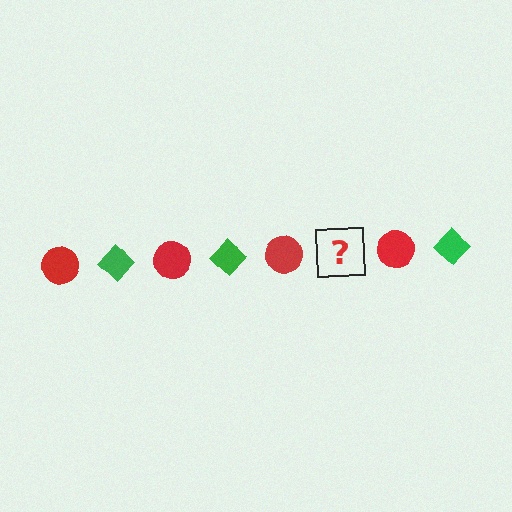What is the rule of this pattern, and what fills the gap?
The rule is that the pattern alternates between red circle and green diamond. The gap should be filled with a green diamond.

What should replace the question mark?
The question mark should be replaced with a green diamond.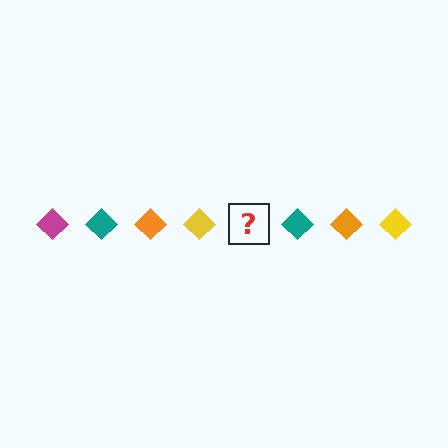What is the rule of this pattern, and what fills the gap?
The rule is that the pattern cycles through magenta, teal, orange, yellow diamonds. The gap should be filled with a magenta diamond.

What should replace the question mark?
The question mark should be replaced with a magenta diamond.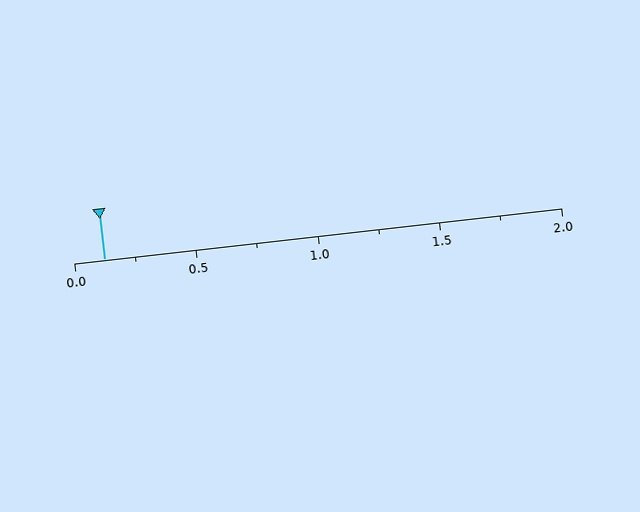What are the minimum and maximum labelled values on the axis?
The axis runs from 0.0 to 2.0.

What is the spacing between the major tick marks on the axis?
The major ticks are spaced 0.5 apart.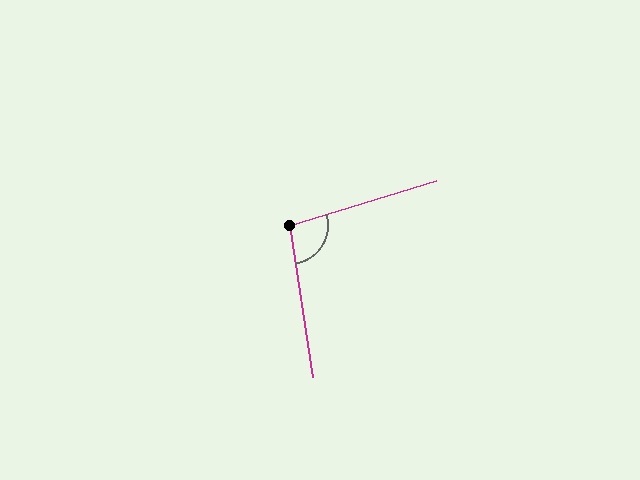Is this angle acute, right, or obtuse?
It is obtuse.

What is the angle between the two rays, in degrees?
Approximately 98 degrees.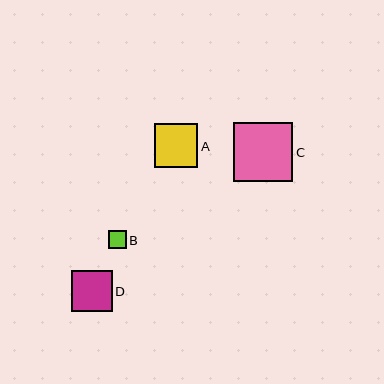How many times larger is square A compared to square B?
Square A is approximately 2.5 times the size of square B.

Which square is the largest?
Square C is the largest with a size of approximately 59 pixels.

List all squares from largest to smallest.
From largest to smallest: C, A, D, B.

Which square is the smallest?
Square B is the smallest with a size of approximately 18 pixels.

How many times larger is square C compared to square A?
Square C is approximately 1.3 times the size of square A.